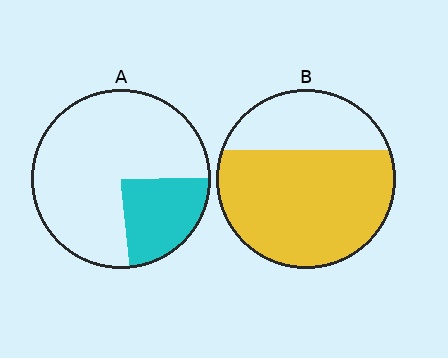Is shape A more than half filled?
No.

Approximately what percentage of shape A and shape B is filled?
A is approximately 25% and B is approximately 70%.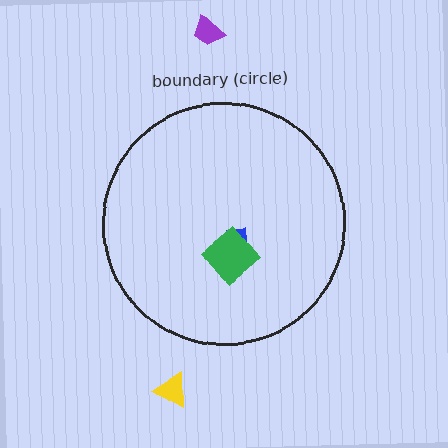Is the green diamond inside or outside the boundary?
Inside.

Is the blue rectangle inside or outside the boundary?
Inside.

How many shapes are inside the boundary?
2 inside, 2 outside.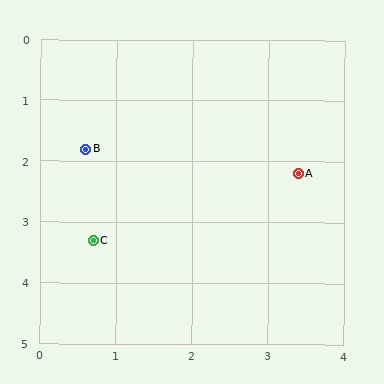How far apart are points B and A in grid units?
Points B and A are about 2.8 grid units apart.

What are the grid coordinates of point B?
Point B is at approximately (0.6, 1.8).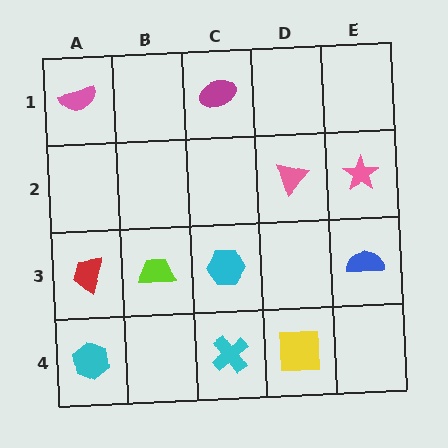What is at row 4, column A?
A cyan hexagon.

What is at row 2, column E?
A pink star.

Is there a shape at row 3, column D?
No, that cell is empty.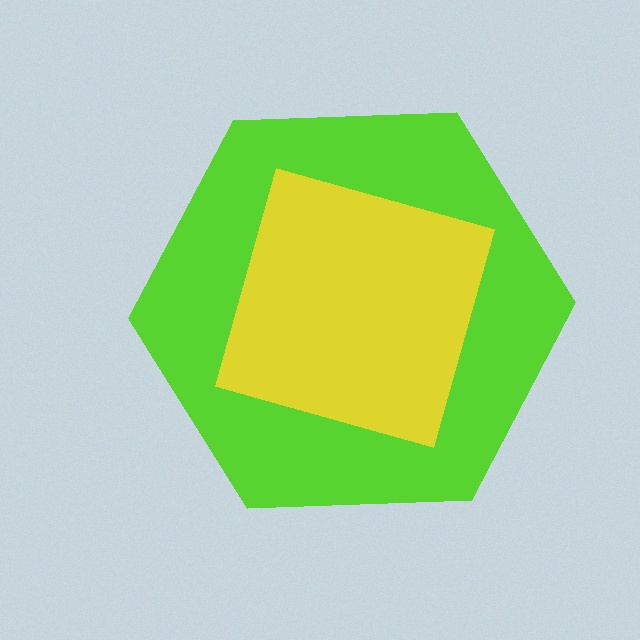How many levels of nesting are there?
2.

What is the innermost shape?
The yellow square.